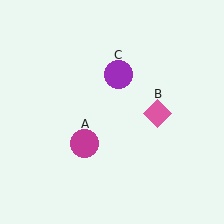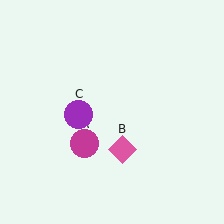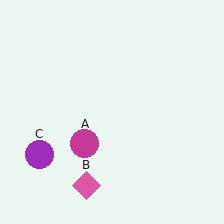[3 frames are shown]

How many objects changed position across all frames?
2 objects changed position: pink diamond (object B), purple circle (object C).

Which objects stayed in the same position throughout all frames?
Magenta circle (object A) remained stationary.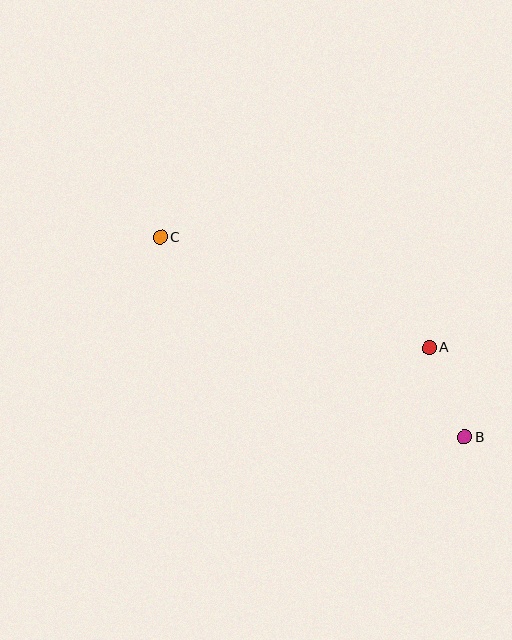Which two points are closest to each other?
Points A and B are closest to each other.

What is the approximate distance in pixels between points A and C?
The distance between A and C is approximately 291 pixels.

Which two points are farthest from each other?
Points B and C are farthest from each other.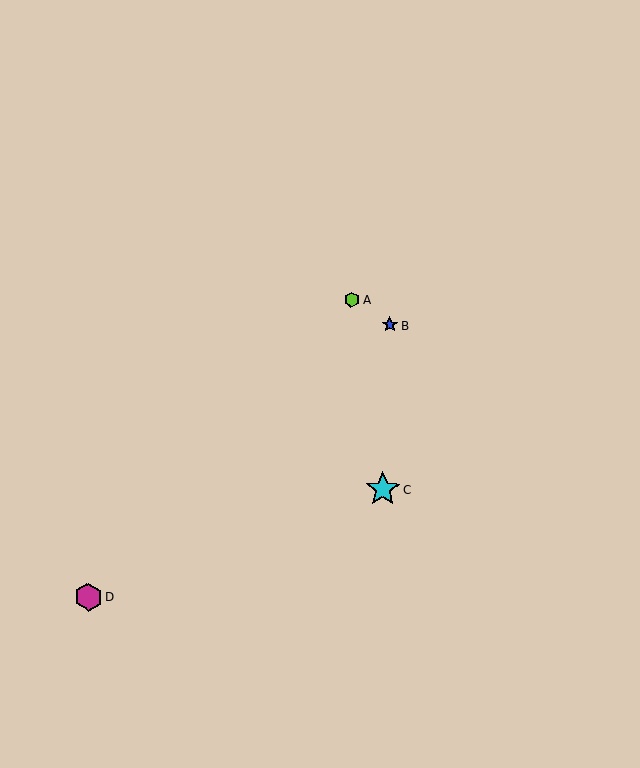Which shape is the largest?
The cyan star (labeled C) is the largest.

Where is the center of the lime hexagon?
The center of the lime hexagon is at (351, 300).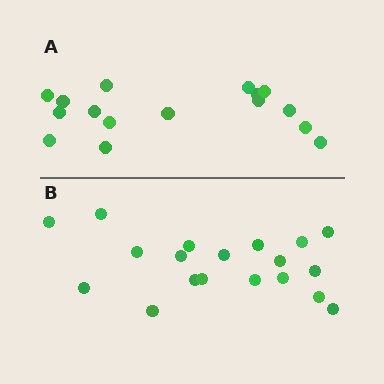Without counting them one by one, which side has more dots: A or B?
Region B (the bottom region) has more dots.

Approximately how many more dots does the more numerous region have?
Region B has just a few more — roughly 2 or 3 more dots than region A.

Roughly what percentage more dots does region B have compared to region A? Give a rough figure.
About 20% more.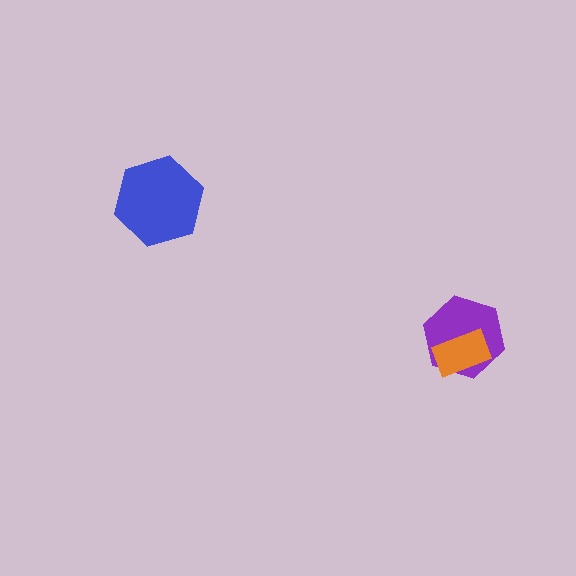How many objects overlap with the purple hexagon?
1 object overlaps with the purple hexagon.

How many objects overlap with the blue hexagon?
0 objects overlap with the blue hexagon.